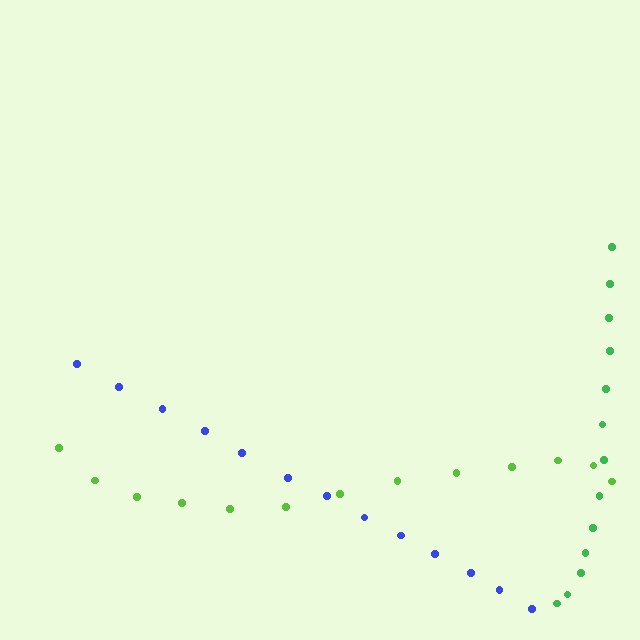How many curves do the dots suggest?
There are 3 distinct paths.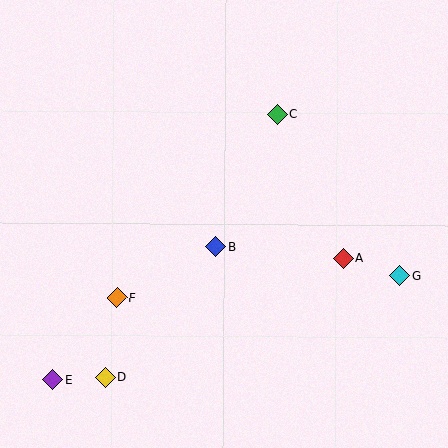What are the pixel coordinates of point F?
Point F is at (117, 298).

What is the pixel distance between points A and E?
The distance between A and E is 315 pixels.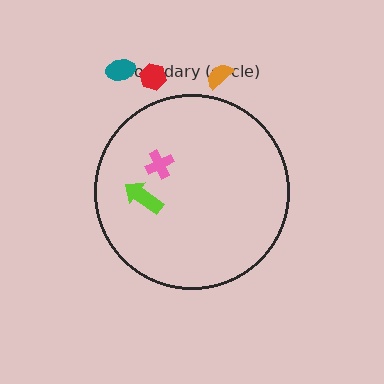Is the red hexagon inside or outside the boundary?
Outside.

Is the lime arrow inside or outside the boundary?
Inside.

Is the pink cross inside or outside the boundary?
Inside.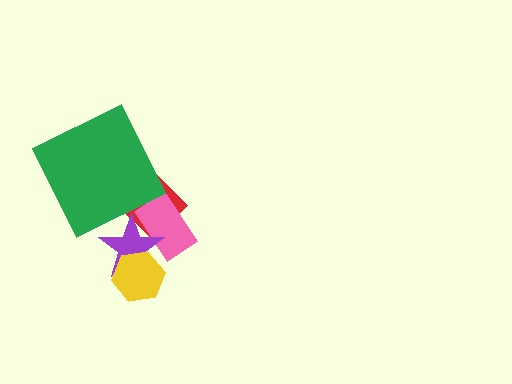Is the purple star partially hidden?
Yes, it is partially covered by another shape.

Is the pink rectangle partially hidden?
Yes, it is partially covered by another shape.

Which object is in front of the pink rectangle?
The purple star is in front of the pink rectangle.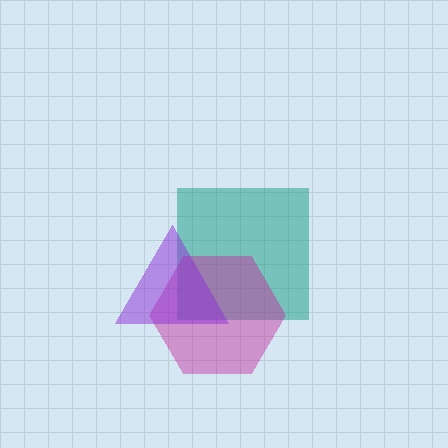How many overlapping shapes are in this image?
There are 3 overlapping shapes in the image.